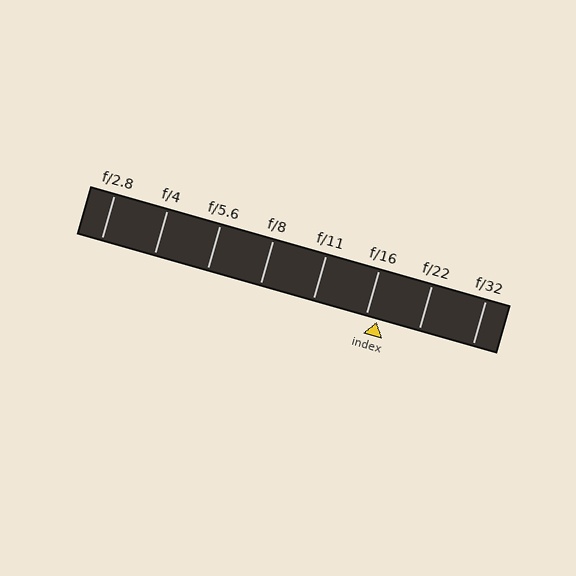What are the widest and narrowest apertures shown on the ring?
The widest aperture shown is f/2.8 and the narrowest is f/32.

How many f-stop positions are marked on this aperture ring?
There are 8 f-stop positions marked.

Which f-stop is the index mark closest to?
The index mark is closest to f/16.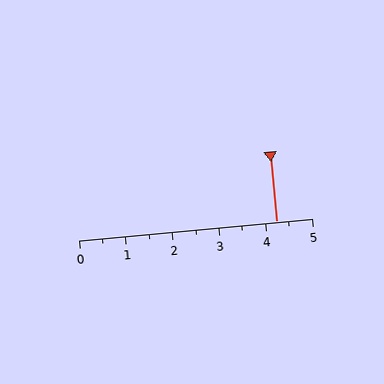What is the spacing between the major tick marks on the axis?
The major ticks are spaced 1 apart.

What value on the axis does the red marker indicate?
The marker indicates approximately 4.2.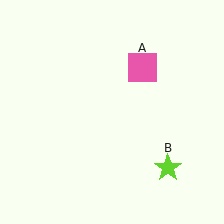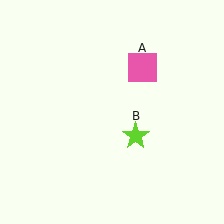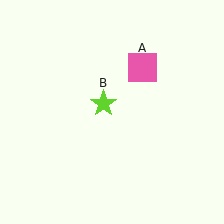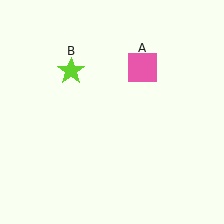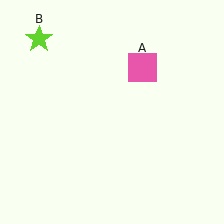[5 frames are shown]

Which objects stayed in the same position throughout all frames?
Pink square (object A) remained stationary.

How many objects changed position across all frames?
1 object changed position: lime star (object B).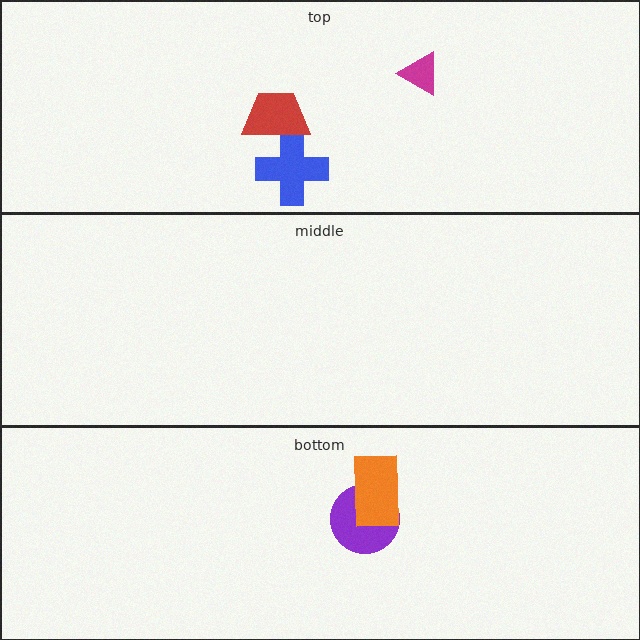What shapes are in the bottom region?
The purple circle, the orange rectangle.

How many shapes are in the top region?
3.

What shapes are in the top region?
The blue cross, the red trapezoid, the magenta triangle.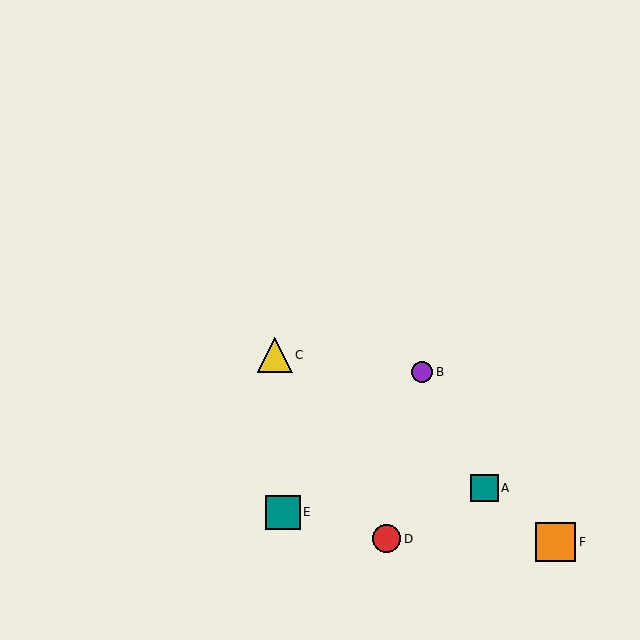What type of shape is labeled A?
Shape A is a teal square.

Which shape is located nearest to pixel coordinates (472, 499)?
The teal square (labeled A) at (484, 488) is nearest to that location.